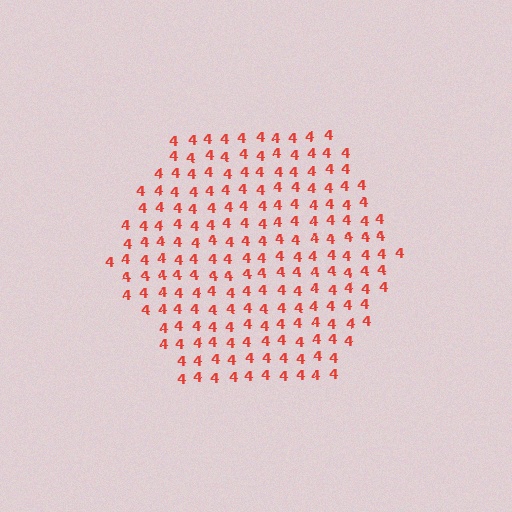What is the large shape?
The large shape is a hexagon.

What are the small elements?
The small elements are digit 4's.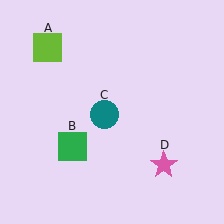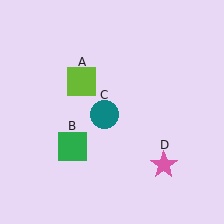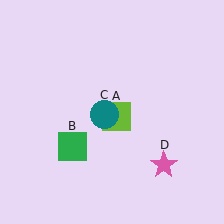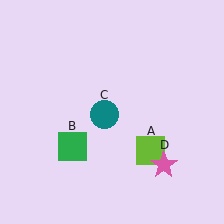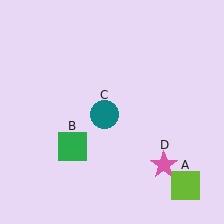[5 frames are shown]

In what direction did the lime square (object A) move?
The lime square (object A) moved down and to the right.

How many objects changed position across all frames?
1 object changed position: lime square (object A).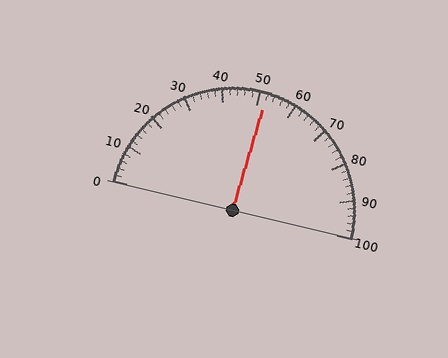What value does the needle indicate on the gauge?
The needle indicates approximately 52.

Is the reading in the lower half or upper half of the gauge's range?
The reading is in the upper half of the range (0 to 100).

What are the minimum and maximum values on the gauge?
The gauge ranges from 0 to 100.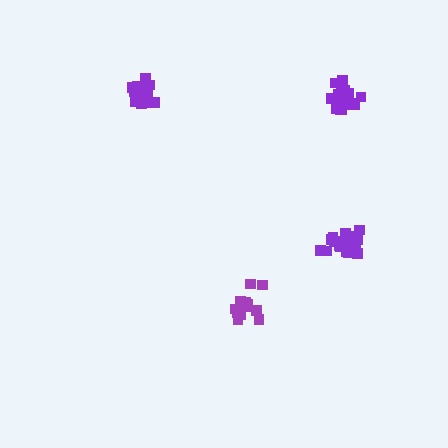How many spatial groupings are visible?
There are 4 spatial groupings.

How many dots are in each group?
Group 1: 20 dots, Group 2: 19 dots, Group 3: 15 dots, Group 4: 18 dots (72 total).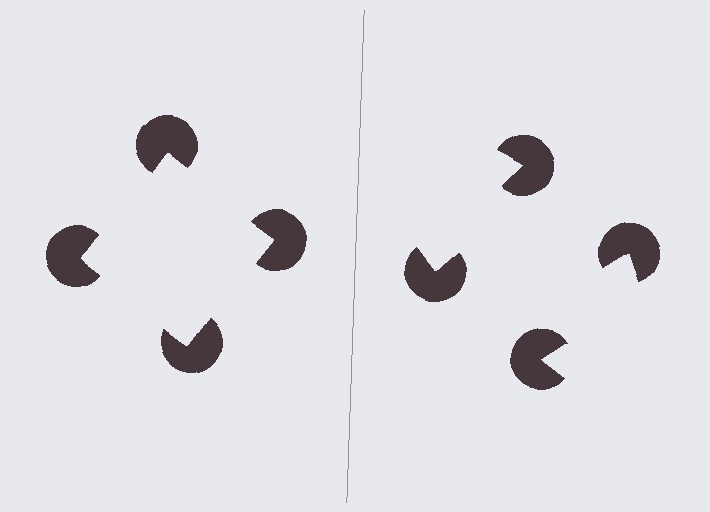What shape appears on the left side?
An illusory square.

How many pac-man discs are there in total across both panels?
8 — 4 on each side.